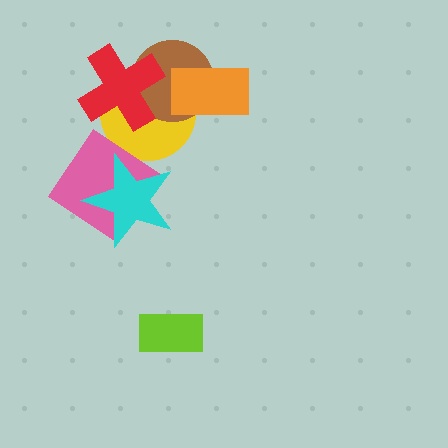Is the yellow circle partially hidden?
Yes, it is partially covered by another shape.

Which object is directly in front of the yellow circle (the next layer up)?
The brown circle is directly in front of the yellow circle.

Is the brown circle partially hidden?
Yes, it is partially covered by another shape.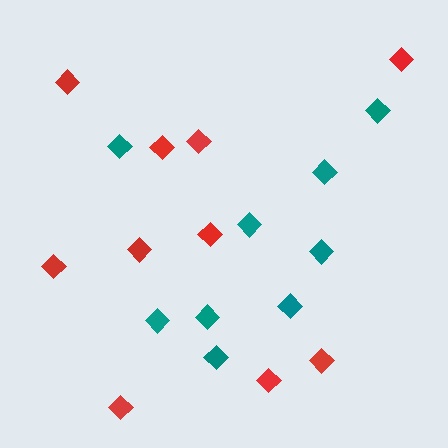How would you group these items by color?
There are 2 groups: one group of teal diamonds (9) and one group of red diamonds (10).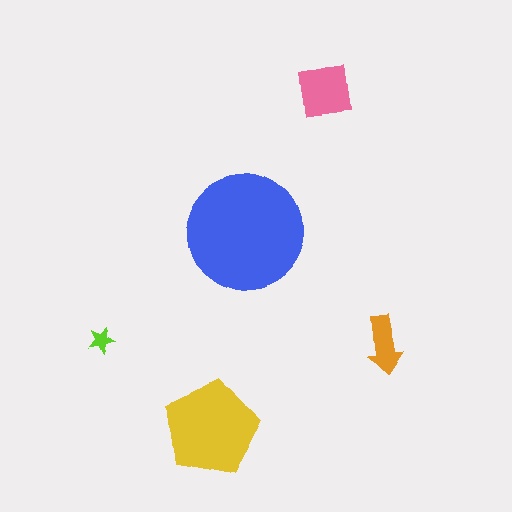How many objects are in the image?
There are 5 objects in the image.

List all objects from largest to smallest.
The blue circle, the yellow pentagon, the pink square, the orange arrow, the lime star.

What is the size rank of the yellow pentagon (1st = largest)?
2nd.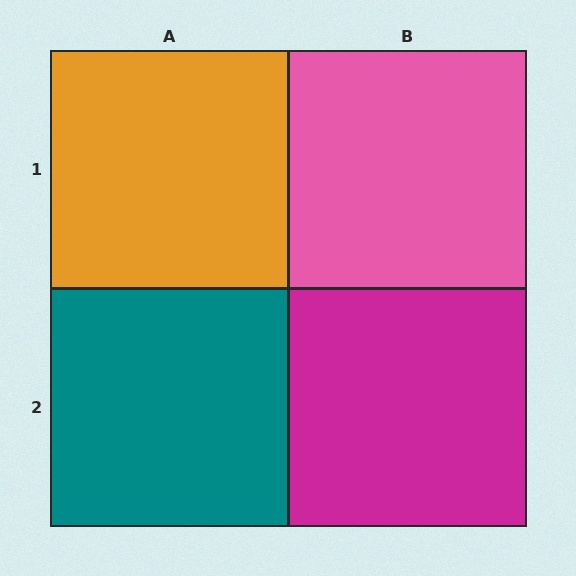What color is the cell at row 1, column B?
Pink.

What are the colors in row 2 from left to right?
Teal, magenta.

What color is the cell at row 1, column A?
Orange.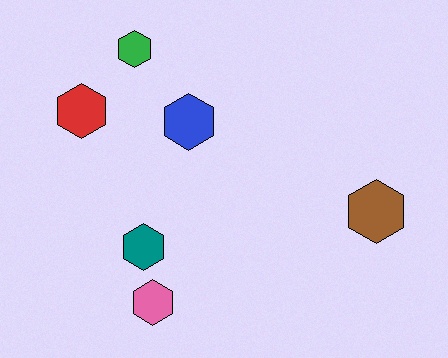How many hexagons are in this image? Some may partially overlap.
There are 6 hexagons.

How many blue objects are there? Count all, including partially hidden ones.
There is 1 blue object.